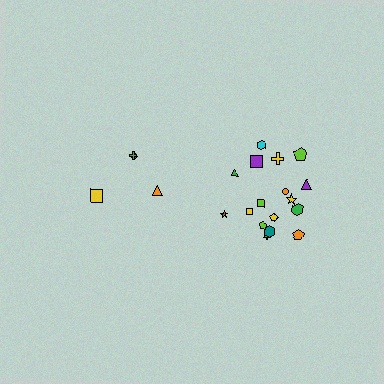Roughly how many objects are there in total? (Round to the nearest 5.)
Roughly 20 objects in total.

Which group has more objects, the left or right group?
The right group.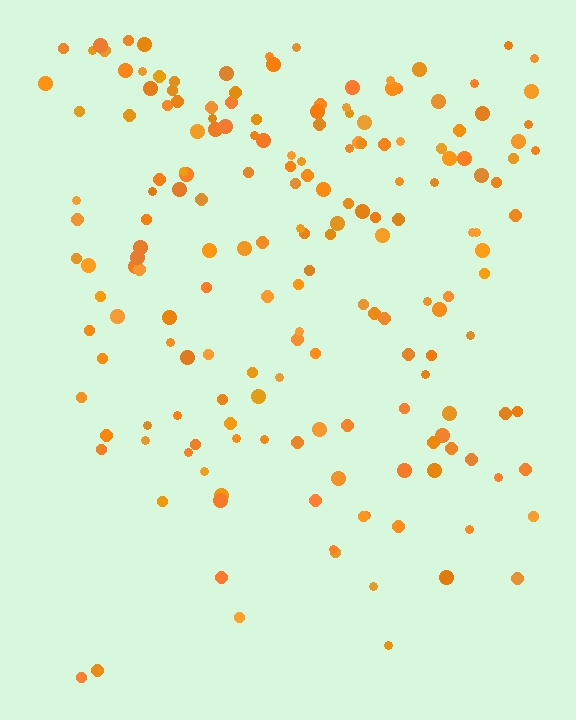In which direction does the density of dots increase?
From bottom to top, with the top side densest.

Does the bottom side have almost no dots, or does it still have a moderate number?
Still a moderate number, just noticeably fewer than the top.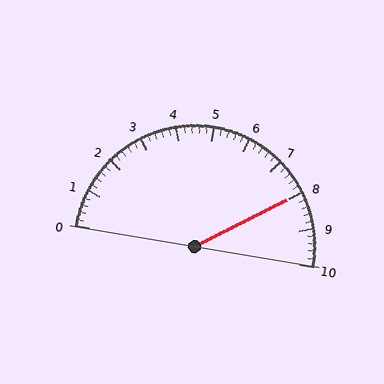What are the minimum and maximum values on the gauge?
The gauge ranges from 0 to 10.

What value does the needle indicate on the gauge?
The needle indicates approximately 8.0.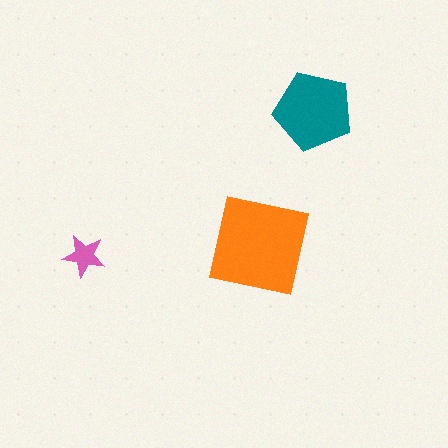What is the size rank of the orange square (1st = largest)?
1st.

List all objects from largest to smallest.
The orange square, the teal pentagon, the pink star.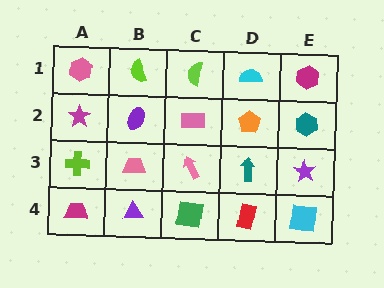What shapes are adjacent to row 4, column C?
A pink arrow (row 3, column C), a purple triangle (row 4, column B), a red rectangle (row 4, column D).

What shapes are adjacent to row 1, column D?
An orange pentagon (row 2, column D), a lime semicircle (row 1, column C), a magenta hexagon (row 1, column E).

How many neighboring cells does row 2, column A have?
3.